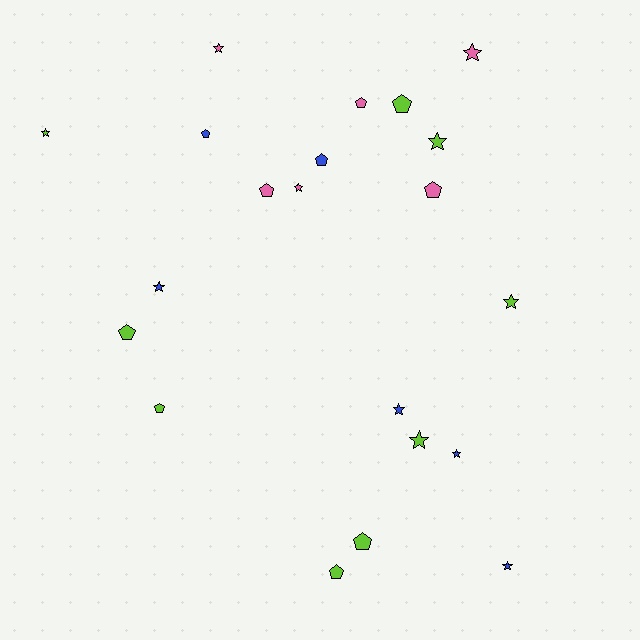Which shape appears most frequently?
Star, with 11 objects.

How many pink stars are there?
There are 3 pink stars.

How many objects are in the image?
There are 21 objects.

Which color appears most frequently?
Lime, with 9 objects.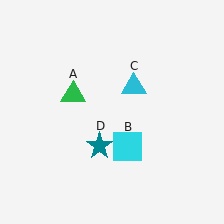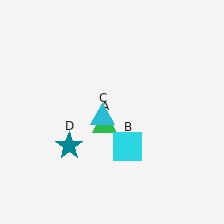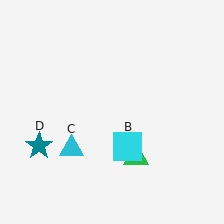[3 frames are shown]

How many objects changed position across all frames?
3 objects changed position: green triangle (object A), cyan triangle (object C), teal star (object D).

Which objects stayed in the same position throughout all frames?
Cyan square (object B) remained stationary.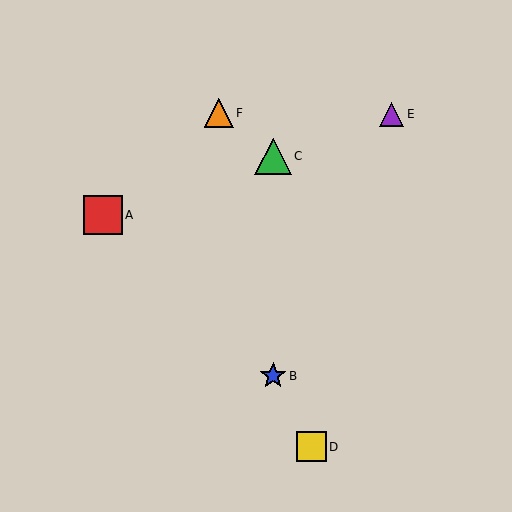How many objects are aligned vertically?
2 objects (B, C) are aligned vertically.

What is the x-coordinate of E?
Object E is at x≈392.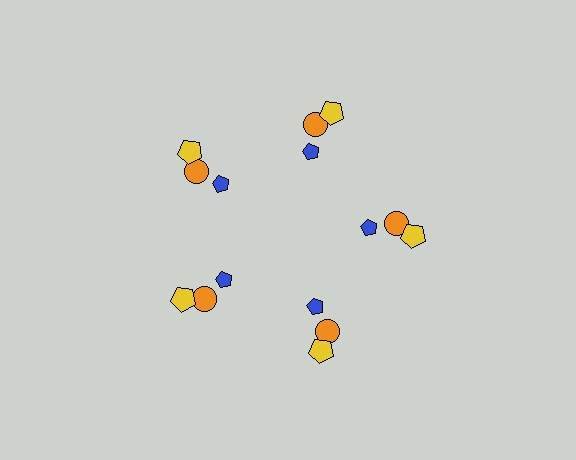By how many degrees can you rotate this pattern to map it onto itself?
The pattern maps onto itself every 72 degrees of rotation.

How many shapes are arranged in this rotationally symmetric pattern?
There are 15 shapes, arranged in 5 groups of 3.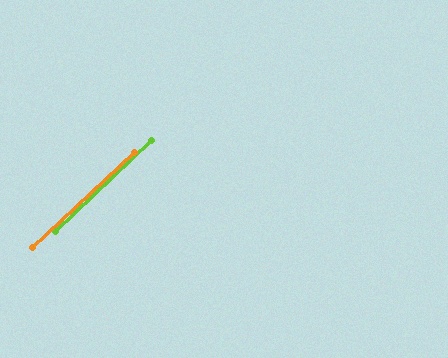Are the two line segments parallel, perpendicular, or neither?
Parallel — their directions differ by only 0.5°.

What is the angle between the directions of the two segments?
Approximately 0 degrees.